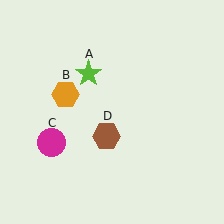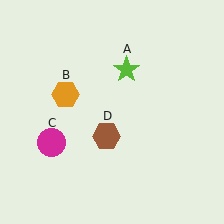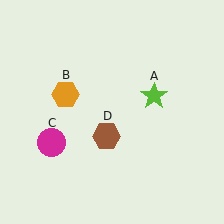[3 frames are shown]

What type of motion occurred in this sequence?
The lime star (object A) rotated clockwise around the center of the scene.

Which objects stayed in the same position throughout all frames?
Orange hexagon (object B) and magenta circle (object C) and brown hexagon (object D) remained stationary.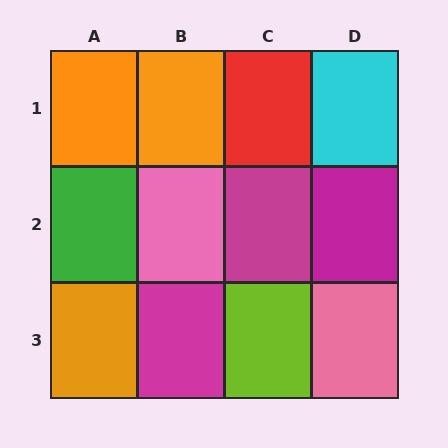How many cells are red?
1 cell is red.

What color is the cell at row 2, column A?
Green.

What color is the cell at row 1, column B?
Orange.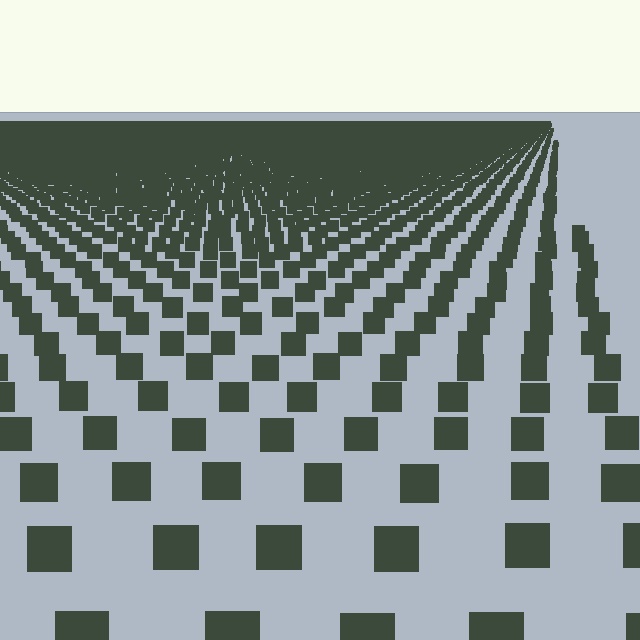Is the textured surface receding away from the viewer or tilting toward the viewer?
The surface is receding away from the viewer. Texture elements get smaller and denser toward the top.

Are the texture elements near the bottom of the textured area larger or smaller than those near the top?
Larger. Near the bottom, elements are closer to the viewer and appear at a bigger on-screen size.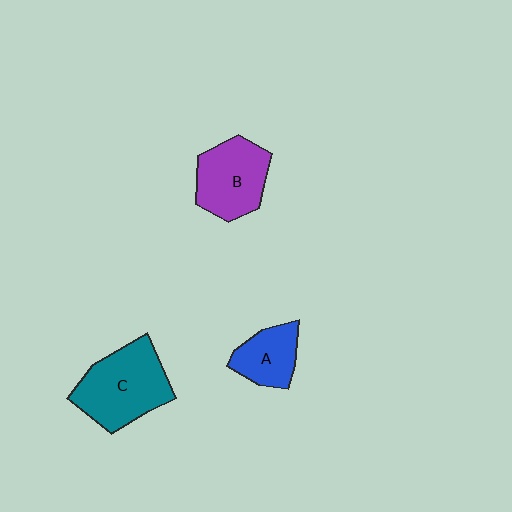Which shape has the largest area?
Shape C (teal).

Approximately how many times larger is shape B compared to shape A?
Approximately 1.5 times.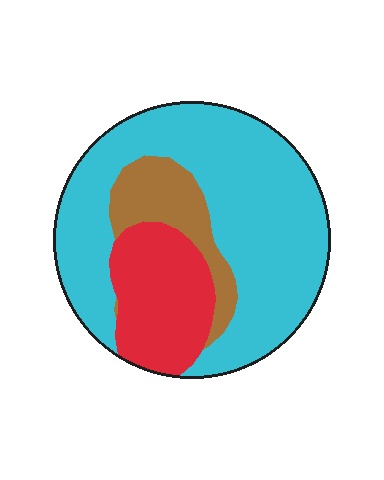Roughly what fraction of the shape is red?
Red takes up about one fifth (1/5) of the shape.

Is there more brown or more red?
Red.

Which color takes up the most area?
Cyan, at roughly 65%.